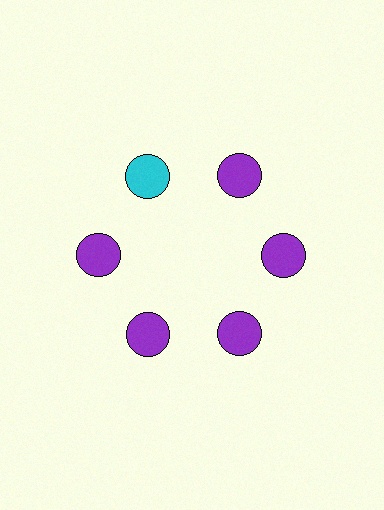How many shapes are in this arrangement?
There are 6 shapes arranged in a ring pattern.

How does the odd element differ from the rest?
It has a different color: cyan instead of purple.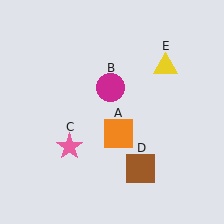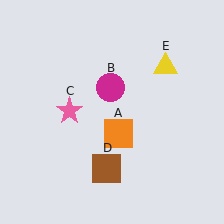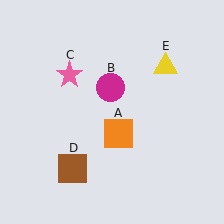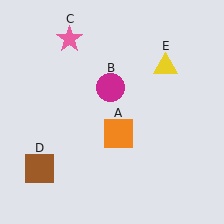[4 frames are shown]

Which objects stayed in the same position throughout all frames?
Orange square (object A) and magenta circle (object B) and yellow triangle (object E) remained stationary.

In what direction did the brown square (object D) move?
The brown square (object D) moved left.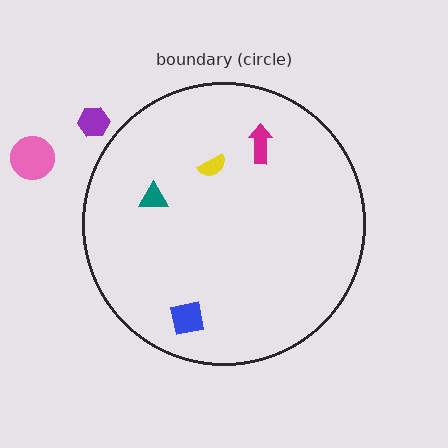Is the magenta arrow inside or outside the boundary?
Inside.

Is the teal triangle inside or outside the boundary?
Inside.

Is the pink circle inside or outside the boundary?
Outside.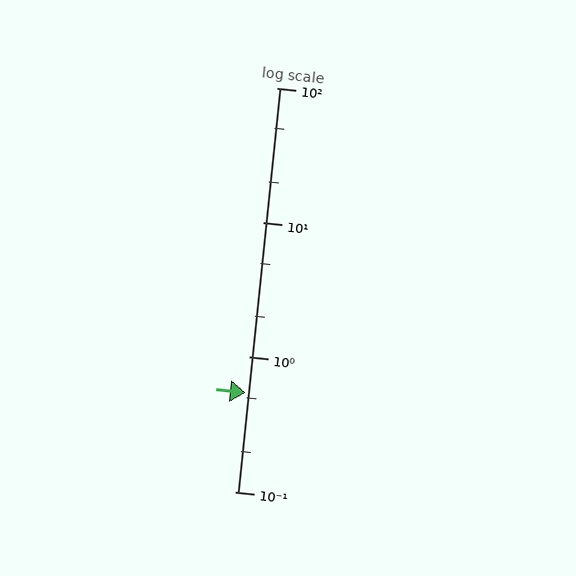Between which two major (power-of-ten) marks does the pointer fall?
The pointer is between 0.1 and 1.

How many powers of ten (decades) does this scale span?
The scale spans 3 decades, from 0.1 to 100.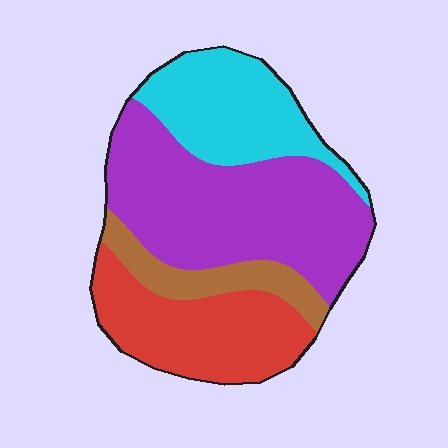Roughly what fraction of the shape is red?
Red takes up less than a quarter of the shape.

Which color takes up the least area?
Brown, at roughly 10%.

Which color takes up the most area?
Purple, at roughly 40%.